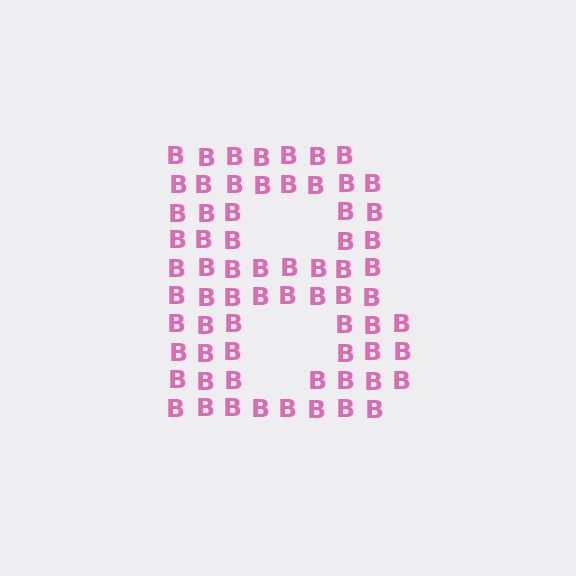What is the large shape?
The large shape is the letter B.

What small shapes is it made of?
It is made of small letter B's.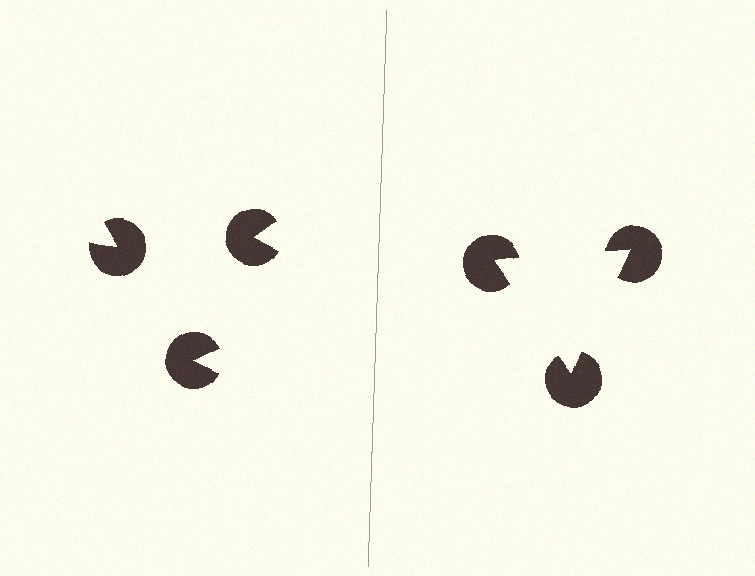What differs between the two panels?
The pac-man discs are positioned identically on both sides; only the wedge orientations differ. On the right they align to a triangle; on the left they are misaligned.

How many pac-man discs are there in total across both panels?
6 — 3 on each side.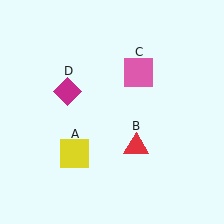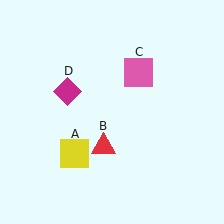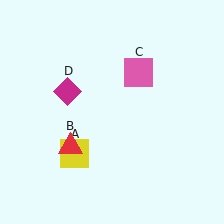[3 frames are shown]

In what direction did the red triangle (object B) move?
The red triangle (object B) moved left.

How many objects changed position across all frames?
1 object changed position: red triangle (object B).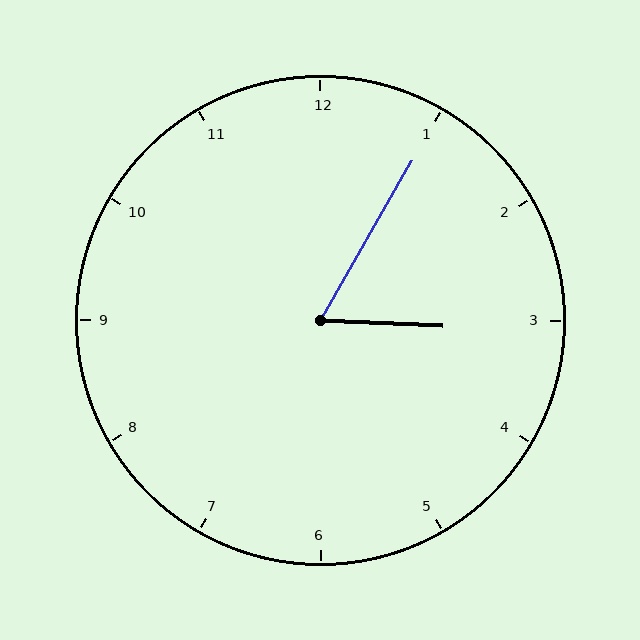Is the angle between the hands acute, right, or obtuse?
It is acute.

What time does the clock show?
3:05.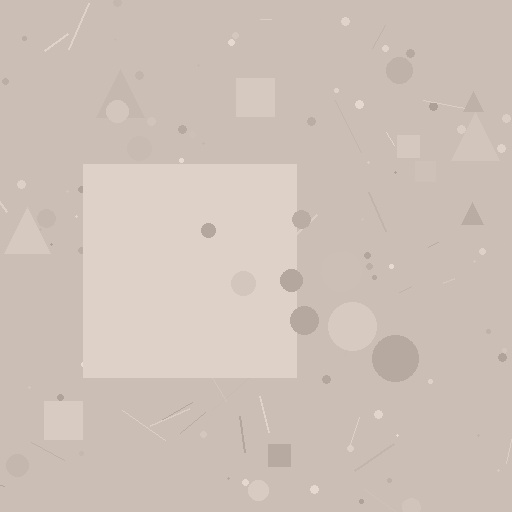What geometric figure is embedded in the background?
A square is embedded in the background.